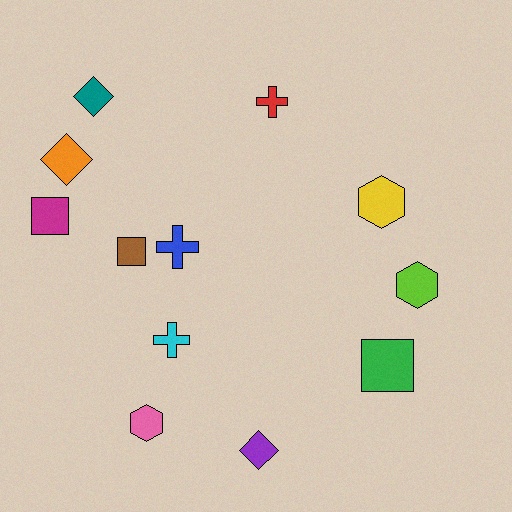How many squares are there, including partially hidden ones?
There are 3 squares.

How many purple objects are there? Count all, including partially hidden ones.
There is 1 purple object.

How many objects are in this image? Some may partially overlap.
There are 12 objects.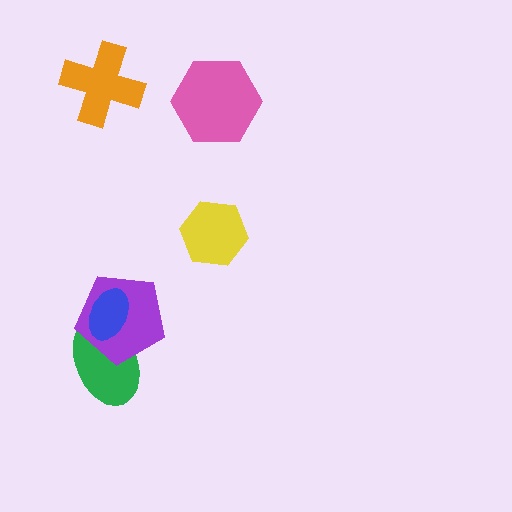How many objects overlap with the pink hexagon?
0 objects overlap with the pink hexagon.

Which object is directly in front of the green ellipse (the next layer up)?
The purple pentagon is directly in front of the green ellipse.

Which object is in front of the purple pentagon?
The blue ellipse is in front of the purple pentagon.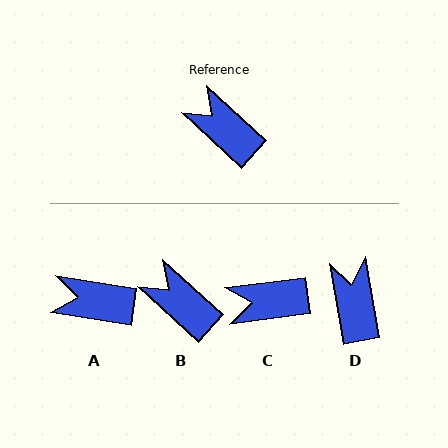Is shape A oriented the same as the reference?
No, it is off by about 34 degrees.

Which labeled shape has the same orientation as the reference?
B.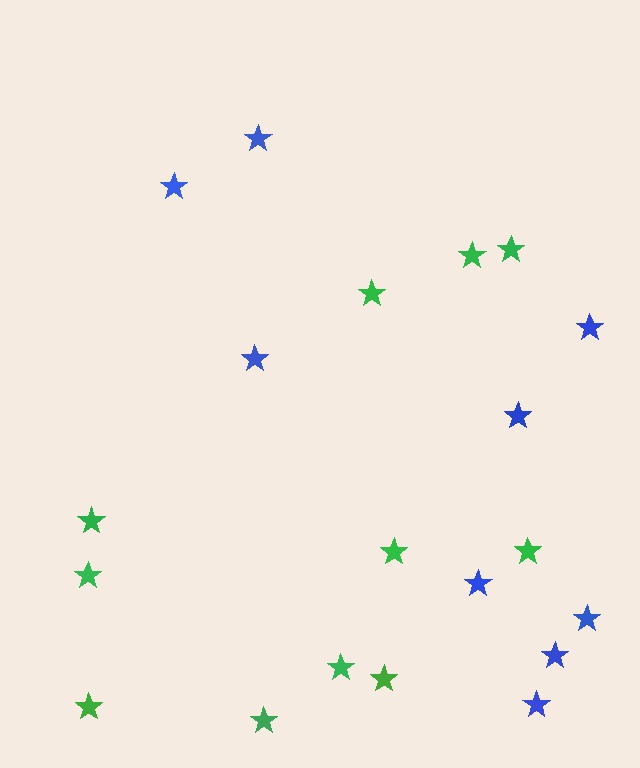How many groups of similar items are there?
There are 2 groups: one group of green stars (11) and one group of blue stars (9).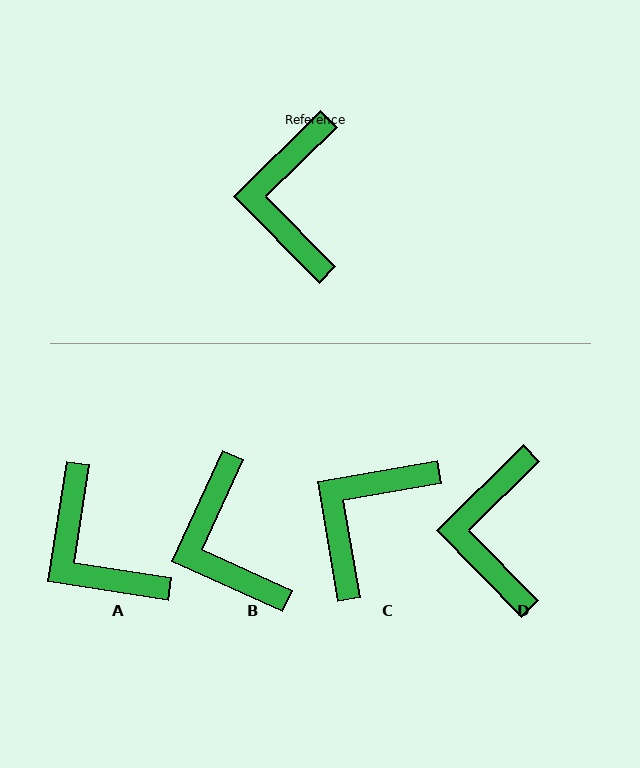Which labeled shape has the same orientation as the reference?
D.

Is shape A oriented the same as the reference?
No, it is off by about 37 degrees.